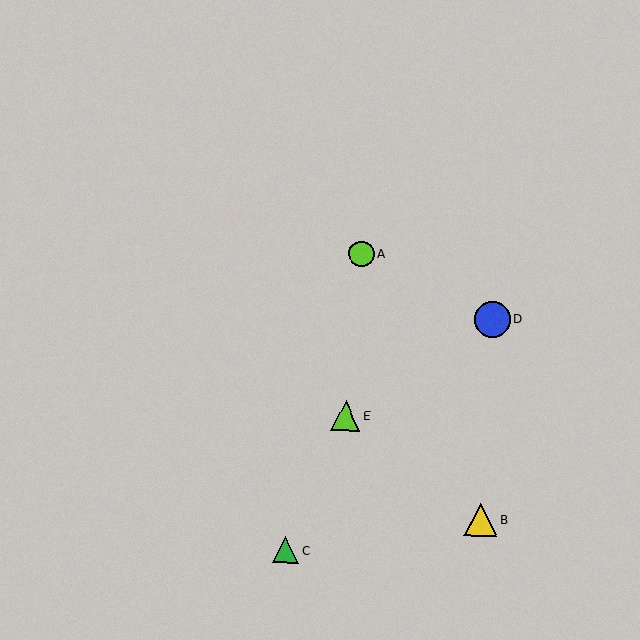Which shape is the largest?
The blue circle (labeled D) is the largest.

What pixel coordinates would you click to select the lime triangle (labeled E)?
Click at (345, 416) to select the lime triangle E.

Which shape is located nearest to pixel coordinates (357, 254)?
The lime circle (labeled A) at (362, 253) is nearest to that location.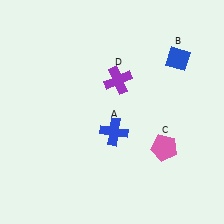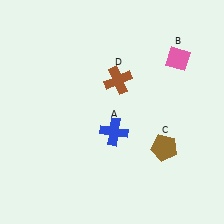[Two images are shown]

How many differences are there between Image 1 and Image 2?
There are 3 differences between the two images.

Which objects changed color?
B changed from blue to pink. C changed from pink to brown. D changed from purple to brown.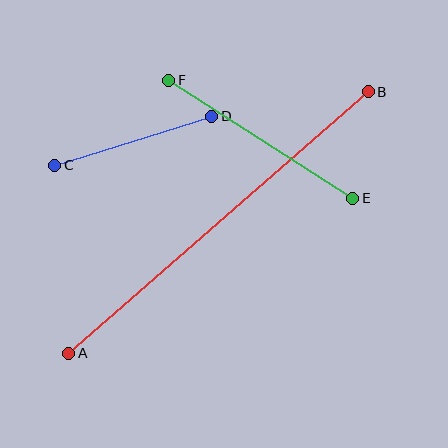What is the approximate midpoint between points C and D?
The midpoint is at approximately (133, 141) pixels.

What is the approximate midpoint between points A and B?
The midpoint is at approximately (218, 223) pixels.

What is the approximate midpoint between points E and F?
The midpoint is at approximately (261, 139) pixels.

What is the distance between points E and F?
The distance is approximately 218 pixels.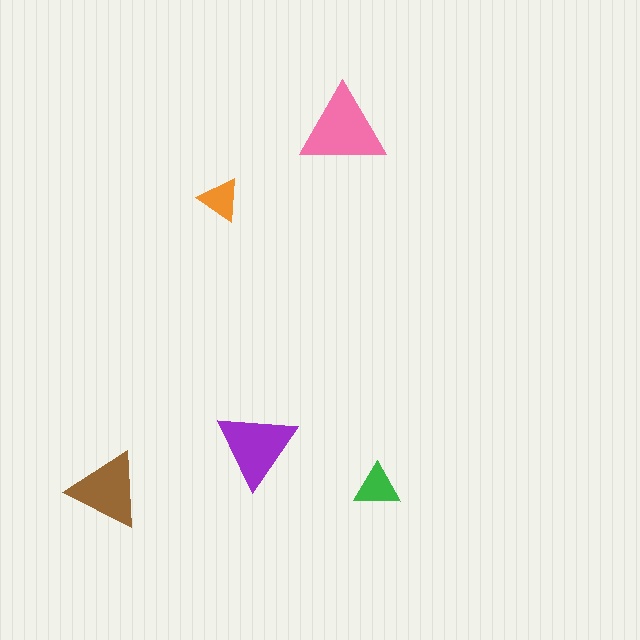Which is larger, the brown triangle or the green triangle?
The brown one.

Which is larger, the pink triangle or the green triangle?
The pink one.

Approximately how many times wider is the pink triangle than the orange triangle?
About 2 times wider.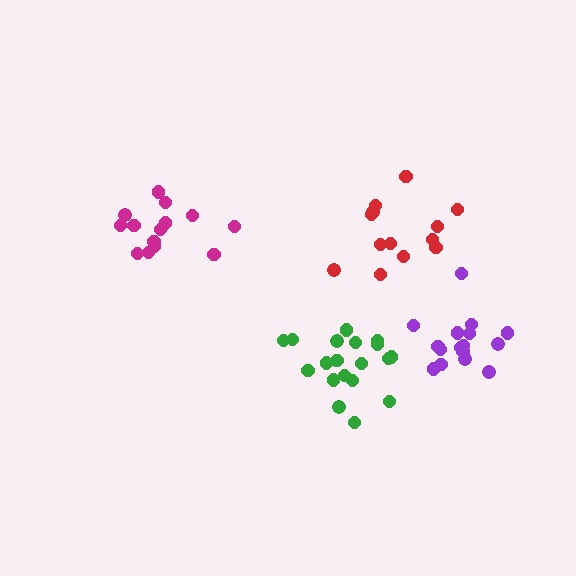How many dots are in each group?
Group 1: 16 dots, Group 2: 14 dots, Group 3: 19 dots, Group 4: 13 dots (62 total).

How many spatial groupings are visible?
There are 4 spatial groupings.